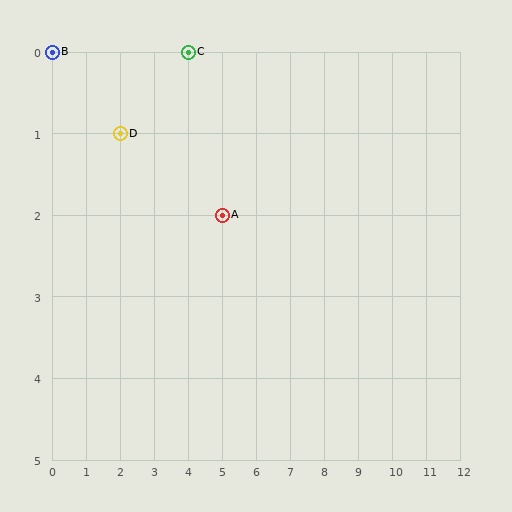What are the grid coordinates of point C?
Point C is at grid coordinates (4, 0).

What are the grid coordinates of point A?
Point A is at grid coordinates (5, 2).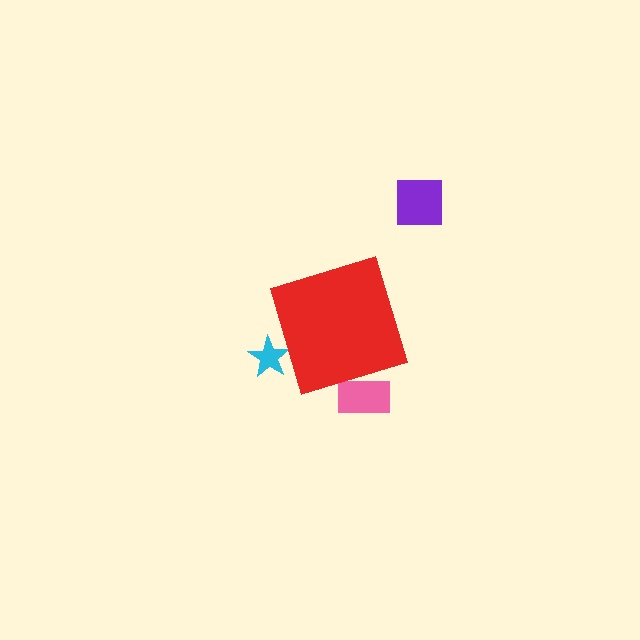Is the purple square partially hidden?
No, the purple square is fully visible.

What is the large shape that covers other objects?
A red diamond.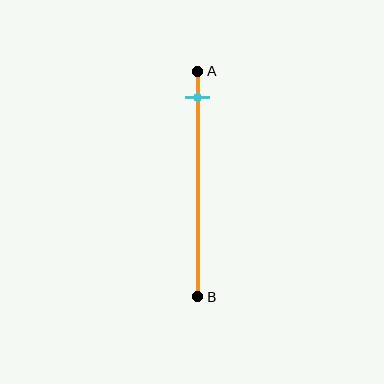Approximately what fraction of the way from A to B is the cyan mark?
The cyan mark is approximately 10% of the way from A to B.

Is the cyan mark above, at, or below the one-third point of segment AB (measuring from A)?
The cyan mark is above the one-third point of segment AB.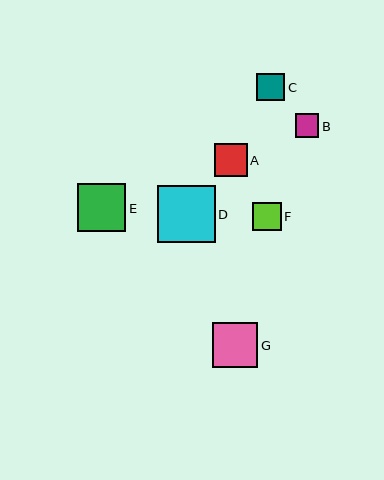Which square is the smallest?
Square B is the smallest with a size of approximately 24 pixels.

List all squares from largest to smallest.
From largest to smallest: D, E, G, A, F, C, B.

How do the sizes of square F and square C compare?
Square F and square C are approximately the same size.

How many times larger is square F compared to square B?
Square F is approximately 1.2 times the size of square B.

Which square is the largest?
Square D is the largest with a size of approximately 58 pixels.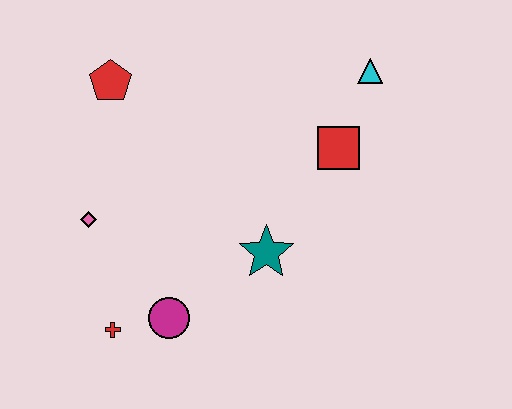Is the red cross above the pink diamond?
No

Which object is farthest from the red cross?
The cyan triangle is farthest from the red cross.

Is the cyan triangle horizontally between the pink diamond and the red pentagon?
No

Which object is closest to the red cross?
The magenta circle is closest to the red cross.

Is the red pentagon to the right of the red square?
No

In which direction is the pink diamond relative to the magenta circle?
The pink diamond is above the magenta circle.